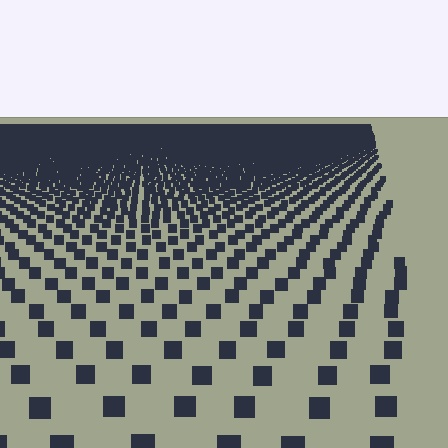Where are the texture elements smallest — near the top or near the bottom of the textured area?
Near the top.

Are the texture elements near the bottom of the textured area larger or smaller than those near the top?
Larger. Near the bottom, elements are closer to the viewer and appear at a bigger on-screen size.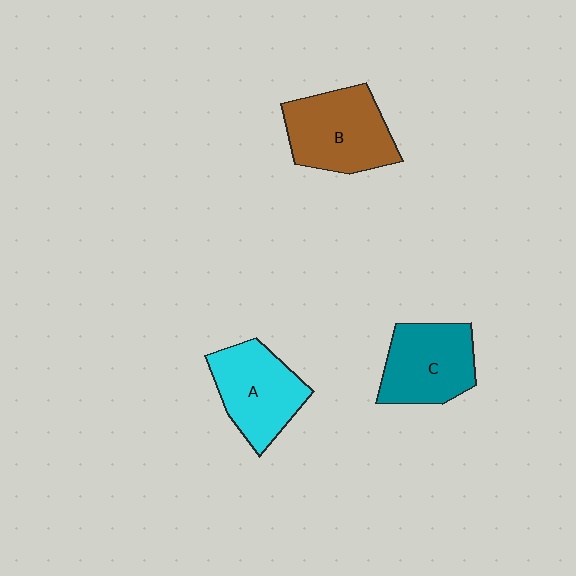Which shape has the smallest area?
Shape C (teal).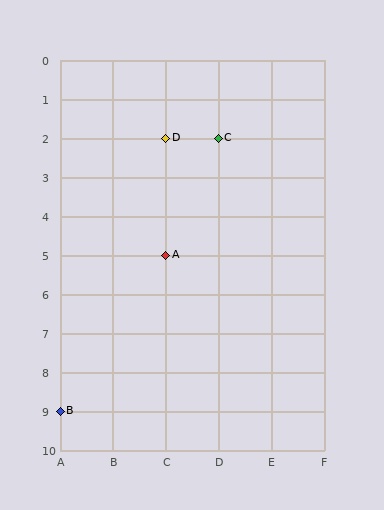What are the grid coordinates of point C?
Point C is at grid coordinates (D, 2).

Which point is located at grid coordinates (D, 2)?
Point C is at (D, 2).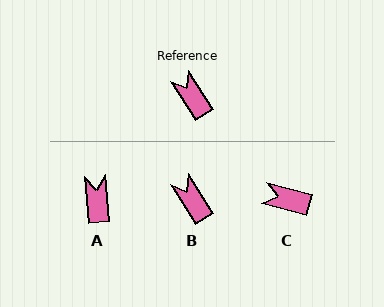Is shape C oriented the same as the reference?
No, it is off by about 43 degrees.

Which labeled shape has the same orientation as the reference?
B.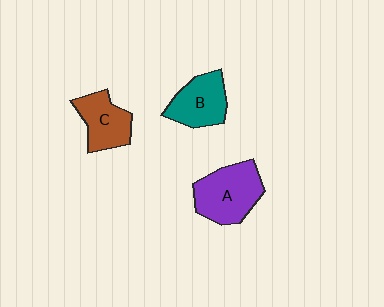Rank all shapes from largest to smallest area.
From largest to smallest: A (purple), B (teal), C (brown).